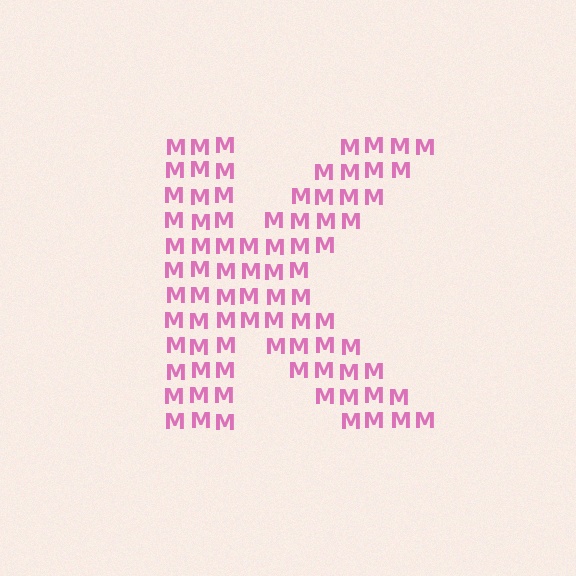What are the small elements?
The small elements are letter M's.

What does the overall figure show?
The overall figure shows the letter K.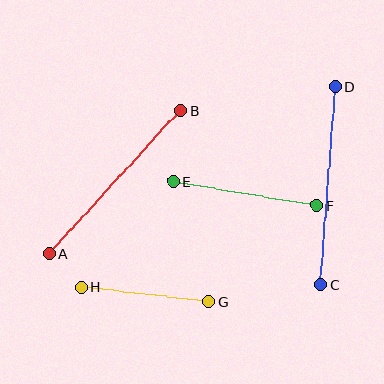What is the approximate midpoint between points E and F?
The midpoint is at approximately (245, 193) pixels.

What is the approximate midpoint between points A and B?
The midpoint is at approximately (115, 182) pixels.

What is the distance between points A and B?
The distance is approximately 194 pixels.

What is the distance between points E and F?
The distance is approximately 145 pixels.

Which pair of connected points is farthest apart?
Points C and D are farthest apart.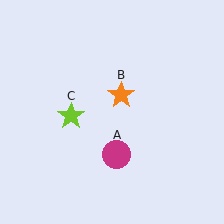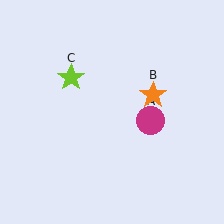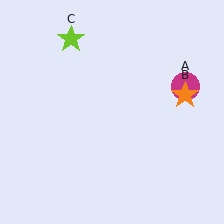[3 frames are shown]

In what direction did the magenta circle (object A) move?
The magenta circle (object A) moved up and to the right.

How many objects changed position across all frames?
3 objects changed position: magenta circle (object A), orange star (object B), lime star (object C).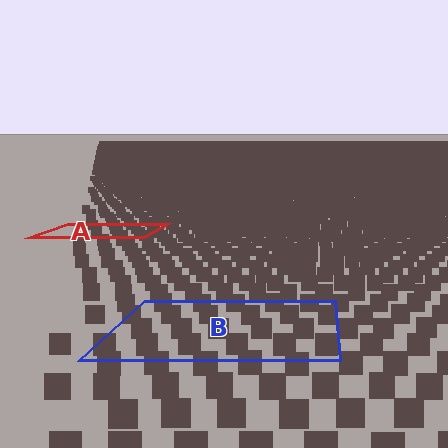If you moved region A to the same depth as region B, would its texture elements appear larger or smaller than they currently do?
They would appear larger. At a closer depth, the same texture elements are projected at a bigger on-screen size.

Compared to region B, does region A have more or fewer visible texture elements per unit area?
Region A has more texture elements per unit area — they are packed more densely because it is farther away.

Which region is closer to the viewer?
Region B is closer. The texture elements there are larger and more spread out.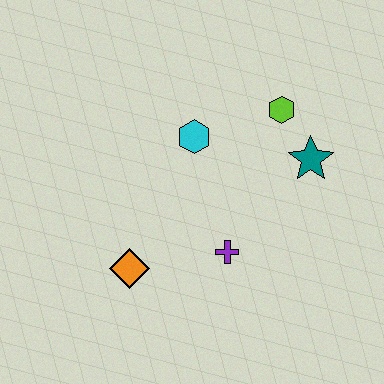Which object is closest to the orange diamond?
The purple cross is closest to the orange diamond.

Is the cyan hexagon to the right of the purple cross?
No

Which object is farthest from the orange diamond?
The lime hexagon is farthest from the orange diamond.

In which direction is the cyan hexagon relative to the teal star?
The cyan hexagon is to the left of the teal star.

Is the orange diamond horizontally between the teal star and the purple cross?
No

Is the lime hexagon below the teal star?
No